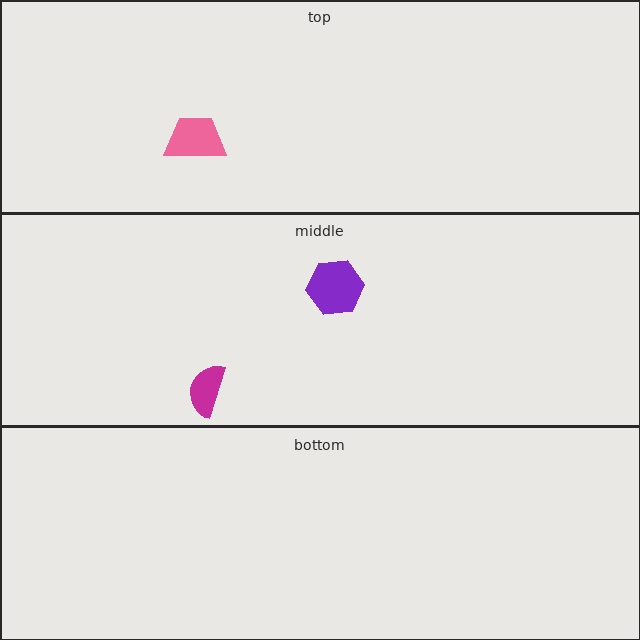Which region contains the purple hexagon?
The middle region.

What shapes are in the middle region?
The purple hexagon, the magenta semicircle.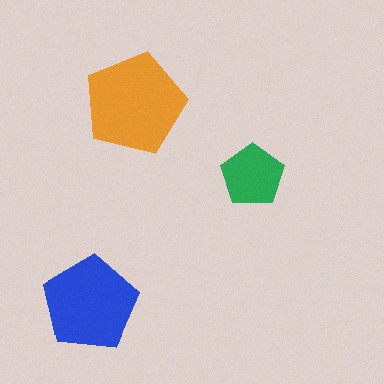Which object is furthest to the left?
The blue pentagon is leftmost.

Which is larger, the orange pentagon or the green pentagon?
The orange one.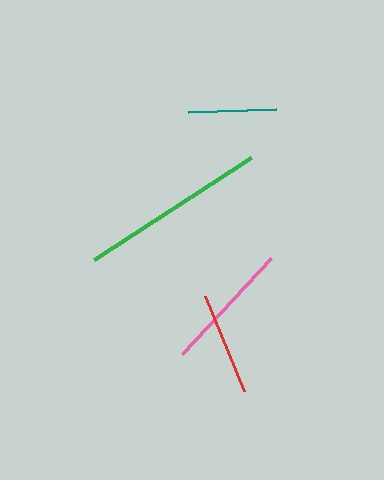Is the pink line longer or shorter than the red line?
The pink line is longer than the red line.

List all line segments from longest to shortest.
From longest to shortest: green, pink, red, teal.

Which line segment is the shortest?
The teal line is the shortest at approximately 88 pixels.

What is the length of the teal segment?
The teal segment is approximately 88 pixels long.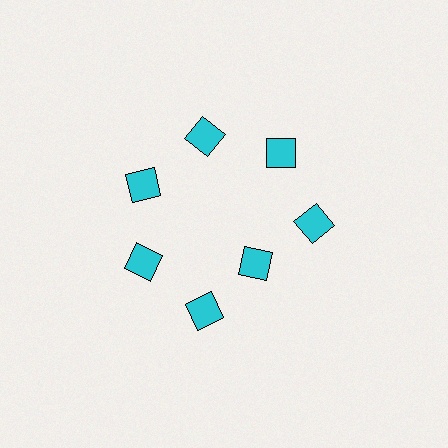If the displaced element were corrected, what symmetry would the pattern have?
It would have 7-fold rotational symmetry — the pattern would map onto itself every 51 degrees.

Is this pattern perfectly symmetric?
No. The 7 cyan diamonds are arranged in a ring, but one element near the 5 o'clock position is pulled inward toward the center, breaking the 7-fold rotational symmetry.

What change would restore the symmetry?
The symmetry would be restored by moving it outward, back onto the ring so that all 7 diamonds sit at equal angles and equal distance from the center.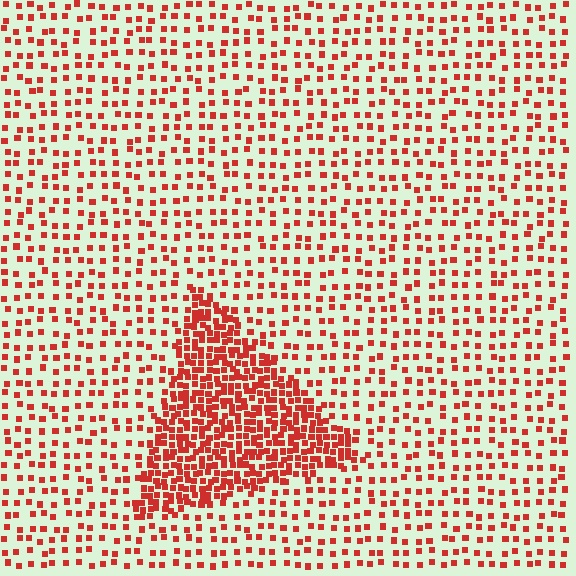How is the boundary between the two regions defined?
The boundary is defined by a change in element density (approximately 2.7x ratio). All elements are the same color, size, and shape.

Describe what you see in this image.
The image contains small red elements arranged at two different densities. A triangle-shaped region is visible where the elements are more densely packed than the surrounding area.